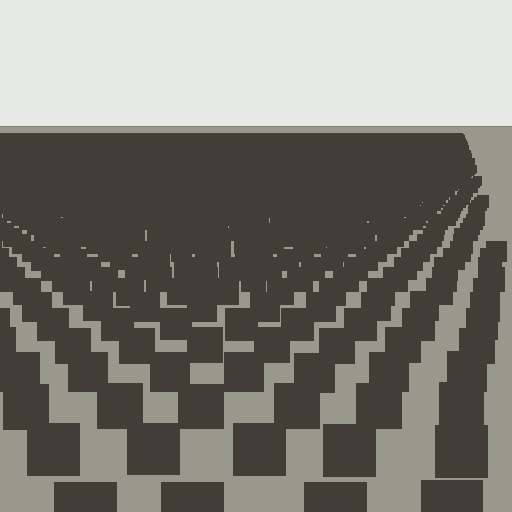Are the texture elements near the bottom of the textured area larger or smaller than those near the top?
Larger. Near the bottom, elements are closer to the viewer and appear at a bigger on-screen size.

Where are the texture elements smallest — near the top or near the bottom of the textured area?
Near the top.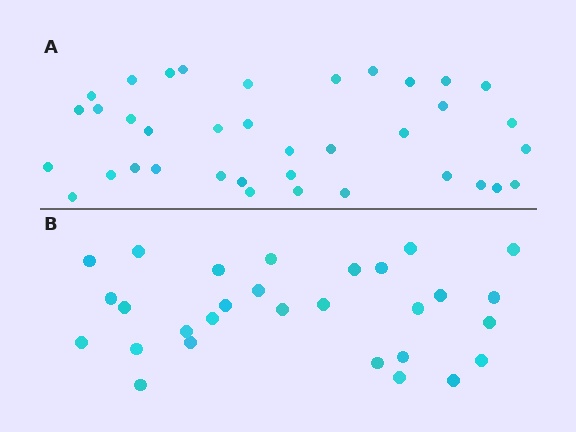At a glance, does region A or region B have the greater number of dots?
Region A (the top region) has more dots.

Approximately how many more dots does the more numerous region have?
Region A has roughly 8 or so more dots than region B.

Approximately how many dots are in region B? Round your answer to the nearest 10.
About 30 dots. (The exact count is 29, which rounds to 30.)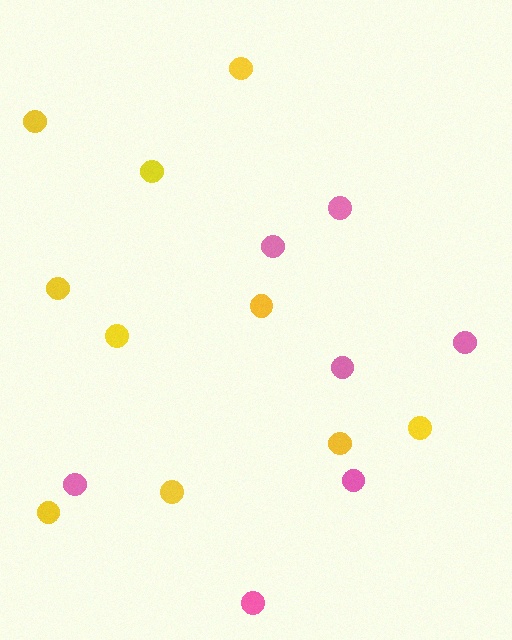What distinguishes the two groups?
There are 2 groups: one group of yellow circles (10) and one group of pink circles (7).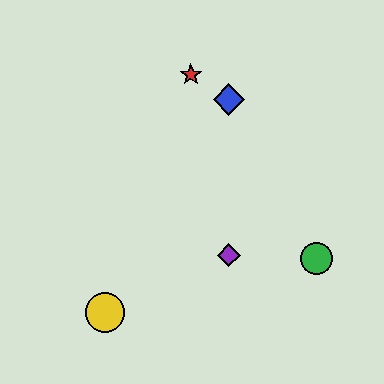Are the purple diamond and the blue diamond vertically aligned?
Yes, both are at x≈229.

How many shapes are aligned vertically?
2 shapes (the blue diamond, the purple diamond) are aligned vertically.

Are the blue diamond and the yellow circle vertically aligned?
No, the blue diamond is at x≈229 and the yellow circle is at x≈105.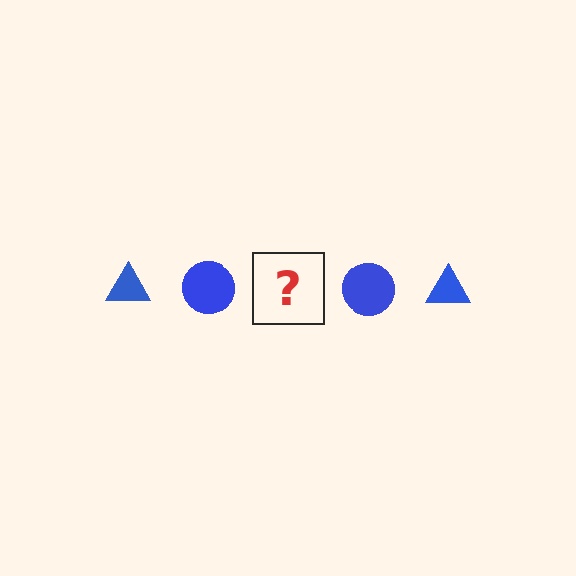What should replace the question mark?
The question mark should be replaced with a blue triangle.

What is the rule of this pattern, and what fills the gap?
The rule is that the pattern cycles through triangle, circle shapes in blue. The gap should be filled with a blue triangle.